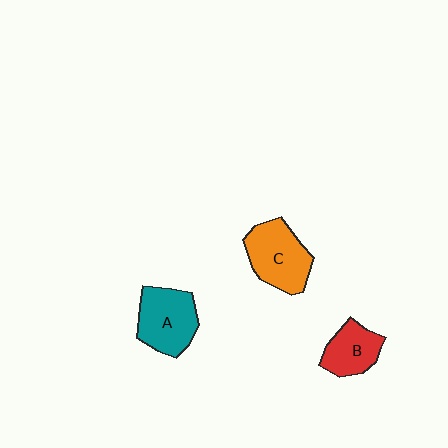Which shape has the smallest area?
Shape B (red).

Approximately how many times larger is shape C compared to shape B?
Approximately 1.4 times.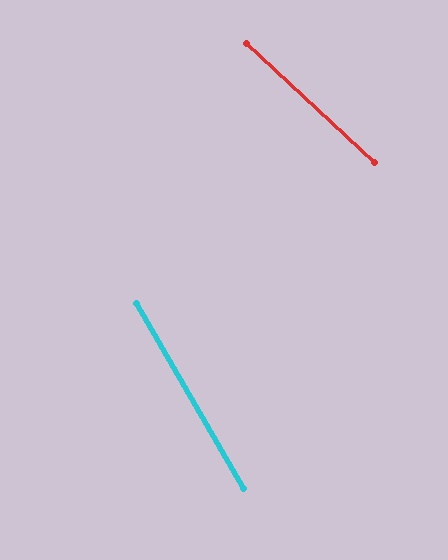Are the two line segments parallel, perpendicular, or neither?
Neither parallel nor perpendicular — they differ by about 17°.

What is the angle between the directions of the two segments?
Approximately 17 degrees.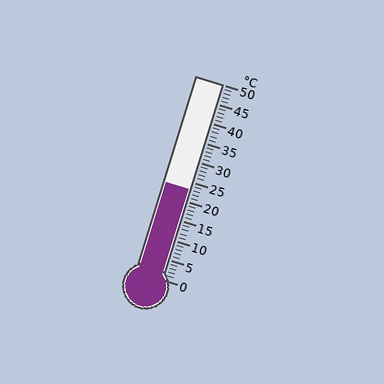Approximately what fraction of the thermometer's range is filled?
The thermometer is filled to approximately 45% of its range.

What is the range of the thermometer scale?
The thermometer scale ranges from 0°C to 50°C.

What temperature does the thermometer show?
The thermometer shows approximately 23°C.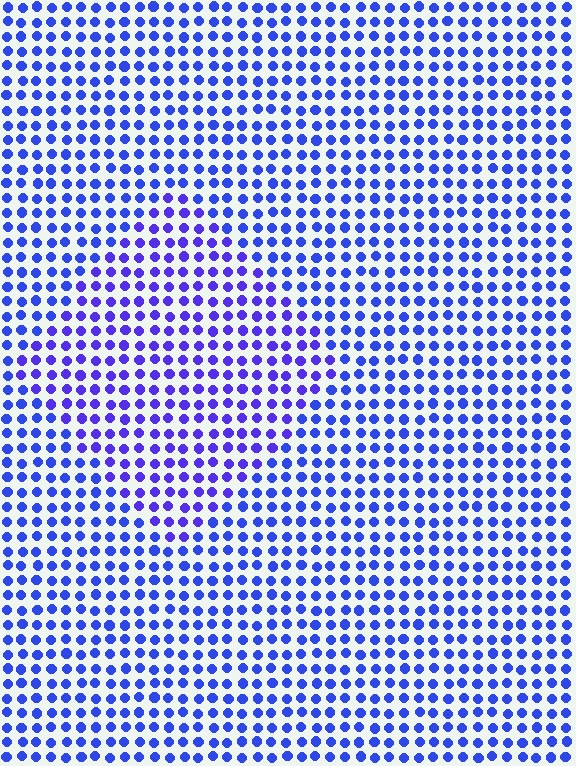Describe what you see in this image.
The image is filled with small blue elements in a uniform arrangement. A diamond-shaped region is visible where the elements are tinted to a slightly different hue, forming a subtle color boundary.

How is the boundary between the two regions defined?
The boundary is defined purely by a slight shift in hue (about 20 degrees). Spacing, size, and orientation are identical on both sides.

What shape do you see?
I see a diamond.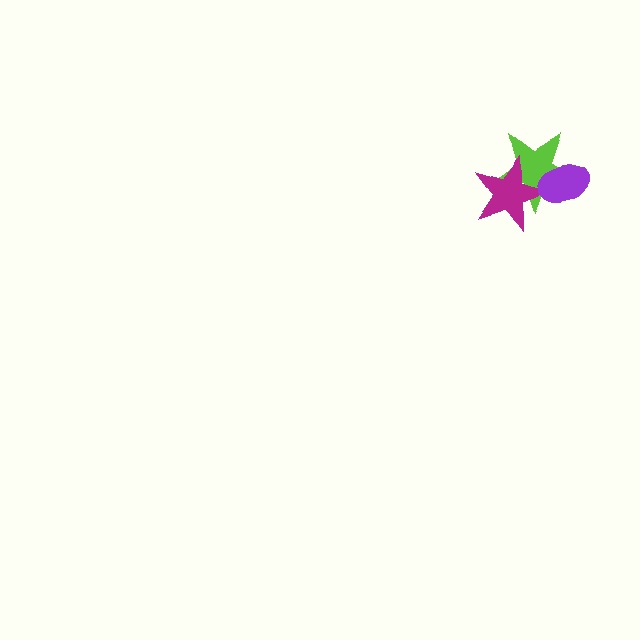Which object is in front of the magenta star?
The purple ellipse is in front of the magenta star.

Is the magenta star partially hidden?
Yes, it is partially covered by another shape.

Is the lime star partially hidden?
Yes, it is partially covered by another shape.